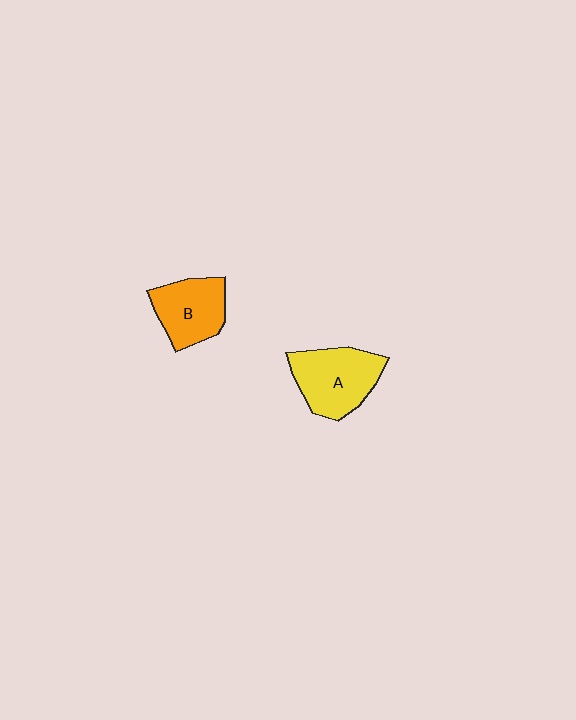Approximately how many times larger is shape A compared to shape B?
Approximately 1.2 times.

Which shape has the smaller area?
Shape B (orange).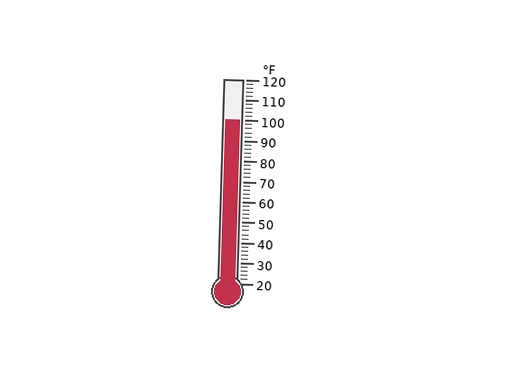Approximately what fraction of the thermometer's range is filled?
The thermometer is filled to approximately 80% of its range.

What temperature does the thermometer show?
The thermometer shows approximately 100°F.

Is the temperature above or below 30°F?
The temperature is above 30°F.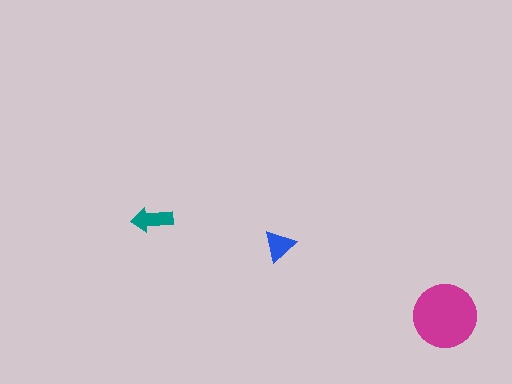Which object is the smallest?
The blue triangle.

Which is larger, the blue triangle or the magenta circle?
The magenta circle.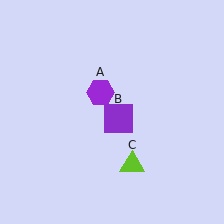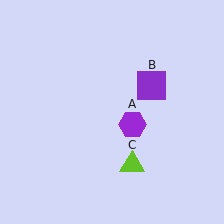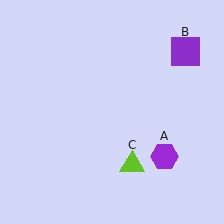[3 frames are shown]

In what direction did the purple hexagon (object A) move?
The purple hexagon (object A) moved down and to the right.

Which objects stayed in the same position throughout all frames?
Lime triangle (object C) remained stationary.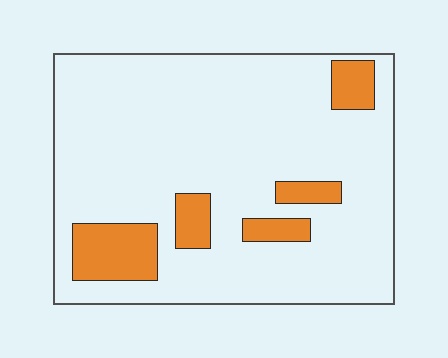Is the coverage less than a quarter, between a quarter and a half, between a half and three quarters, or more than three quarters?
Less than a quarter.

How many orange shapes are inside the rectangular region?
5.